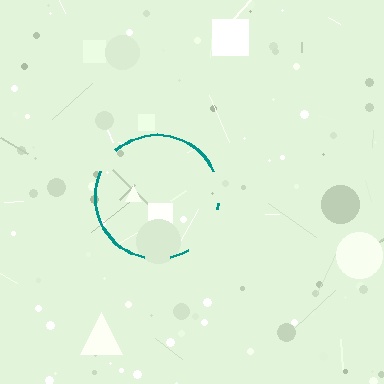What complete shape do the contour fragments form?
The contour fragments form a circle.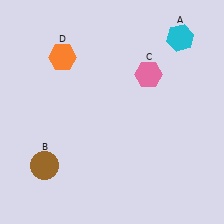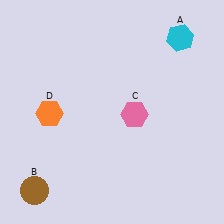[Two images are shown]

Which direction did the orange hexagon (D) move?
The orange hexagon (D) moved down.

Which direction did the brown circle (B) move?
The brown circle (B) moved down.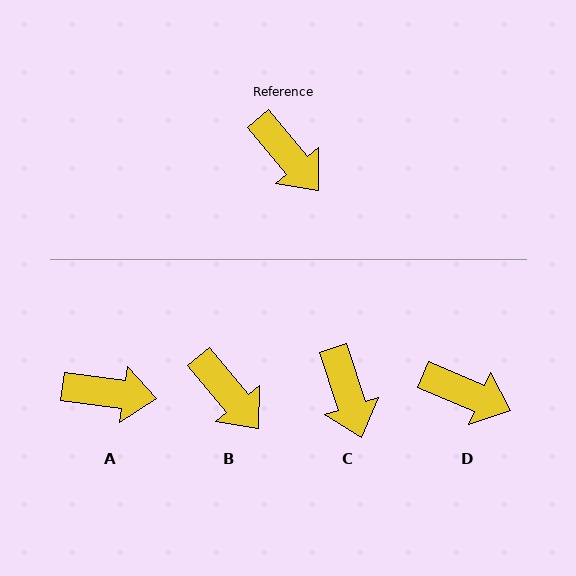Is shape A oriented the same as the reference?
No, it is off by about 43 degrees.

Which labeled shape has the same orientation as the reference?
B.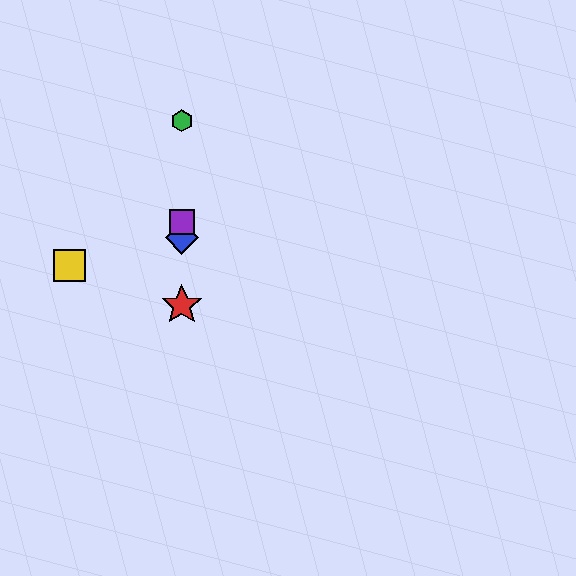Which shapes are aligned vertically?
The red star, the blue diamond, the green hexagon, the purple square are aligned vertically.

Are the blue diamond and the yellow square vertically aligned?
No, the blue diamond is at x≈182 and the yellow square is at x≈70.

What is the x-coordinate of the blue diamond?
The blue diamond is at x≈182.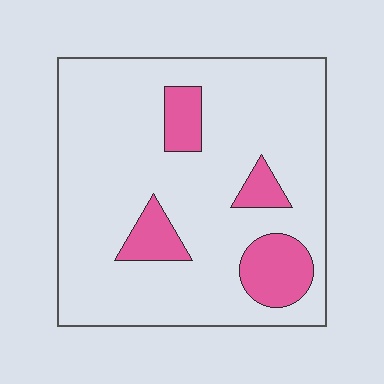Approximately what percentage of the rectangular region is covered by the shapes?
Approximately 15%.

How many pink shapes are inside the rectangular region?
4.